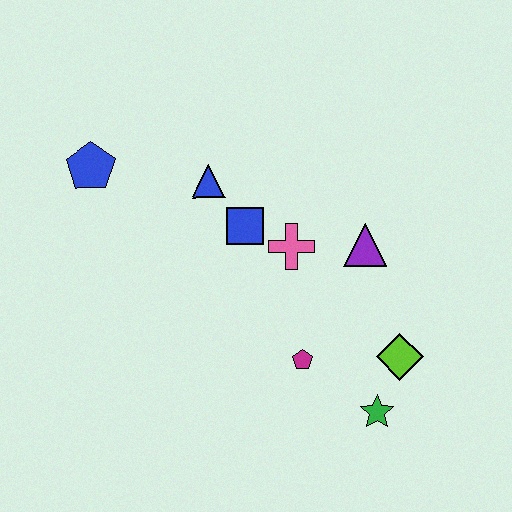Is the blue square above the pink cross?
Yes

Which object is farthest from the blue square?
The green star is farthest from the blue square.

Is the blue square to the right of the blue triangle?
Yes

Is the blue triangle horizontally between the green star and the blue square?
No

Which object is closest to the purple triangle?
The pink cross is closest to the purple triangle.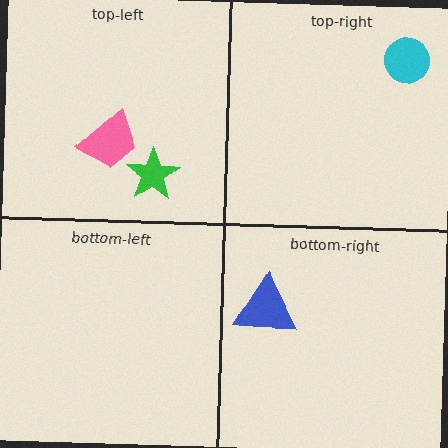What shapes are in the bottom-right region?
The blue triangle.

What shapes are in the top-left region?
The pink trapezoid, the green star.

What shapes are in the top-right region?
The cyan circle.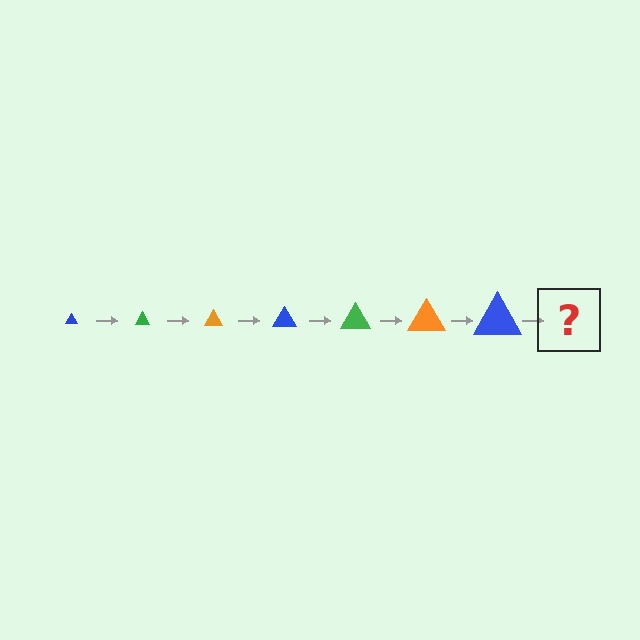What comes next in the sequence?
The next element should be a green triangle, larger than the previous one.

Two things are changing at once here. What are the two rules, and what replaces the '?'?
The two rules are that the triangle grows larger each step and the color cycles through blue, green, and orange. The '?' should be a green triangle, larger than the previous one.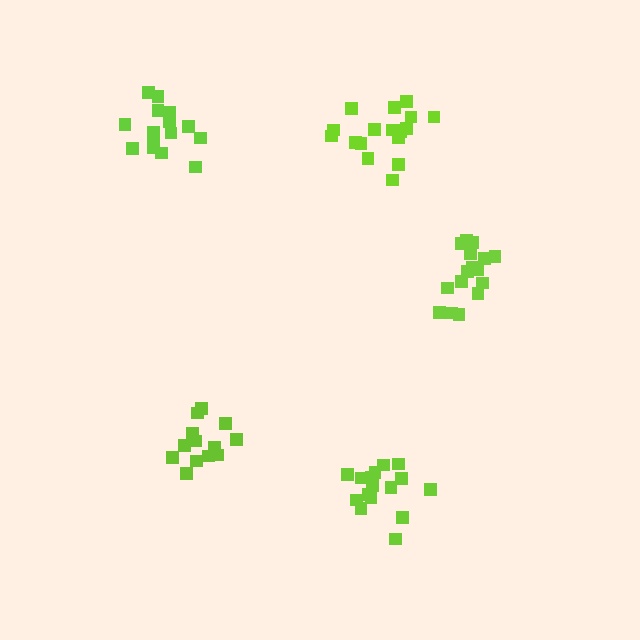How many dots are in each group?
Group 1: 16 dots, Group 2: 18 dots, Group 3: 15 dots, Group 4: 16 dots, Group 5: 13 dots (78 total).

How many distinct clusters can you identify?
There are 5 distinct clusters.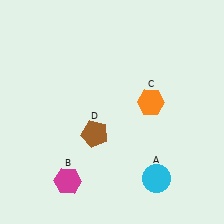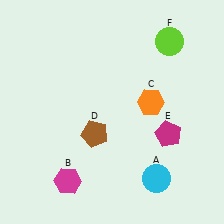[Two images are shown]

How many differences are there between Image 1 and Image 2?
There are 2 differences between the two images.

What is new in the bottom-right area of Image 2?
A magenta pentagon (E) was added in the bottom-right area of Image 2.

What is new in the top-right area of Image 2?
A lime circle (F) was added in the top-right area of Image 2.